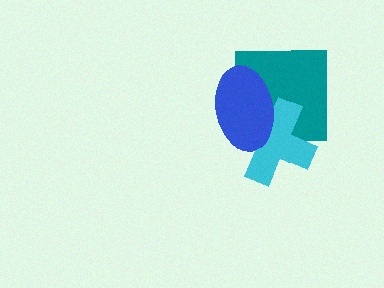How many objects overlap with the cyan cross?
2 objects overlap with the cyan cross.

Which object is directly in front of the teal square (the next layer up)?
The cyan cross is directly in front of the teal square.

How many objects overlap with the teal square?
2 objects overlap with the teal square.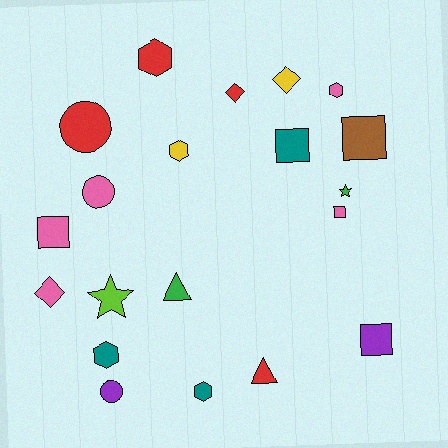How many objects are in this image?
There are 20 objects.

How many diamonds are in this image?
There are 3 diamonds.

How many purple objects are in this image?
There are 2 purple objects.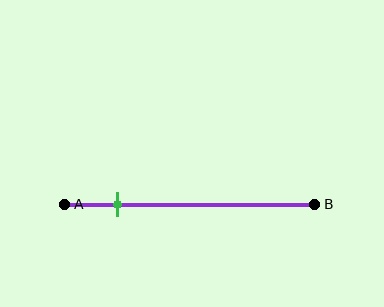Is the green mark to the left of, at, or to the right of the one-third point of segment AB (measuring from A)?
The green mark is to the left of the one-third point of segment AB.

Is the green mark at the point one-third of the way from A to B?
No, the mark is at about 20% from A, not at the 33% one-third point.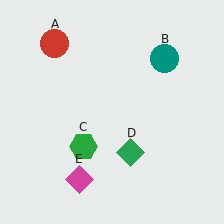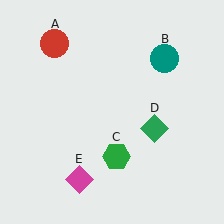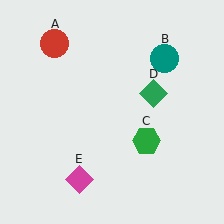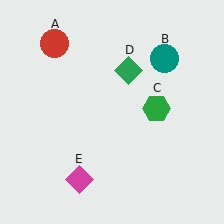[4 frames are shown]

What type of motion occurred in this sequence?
The green hexagon (object C), green diamond (object D) rotated counterclockwise around the center of the scene.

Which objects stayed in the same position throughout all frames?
Red circle (object A) and teal circle (object B) and magenta diamond (object E) remained stationary.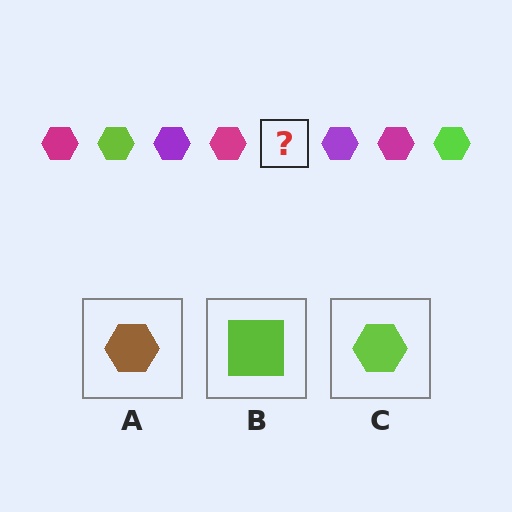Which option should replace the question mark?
Option C.